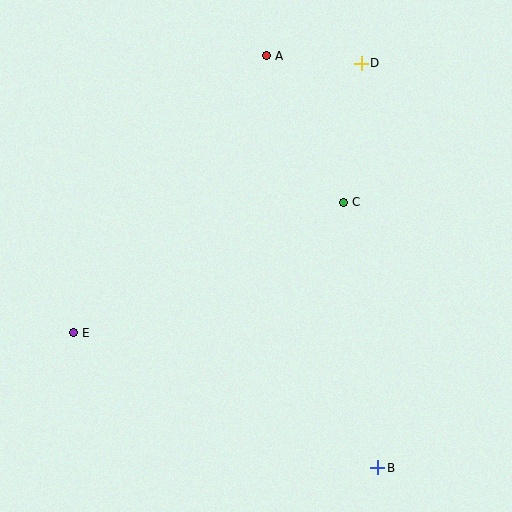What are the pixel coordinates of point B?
Point B is at (378, 468).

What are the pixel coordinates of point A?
Point A is at (266, 56).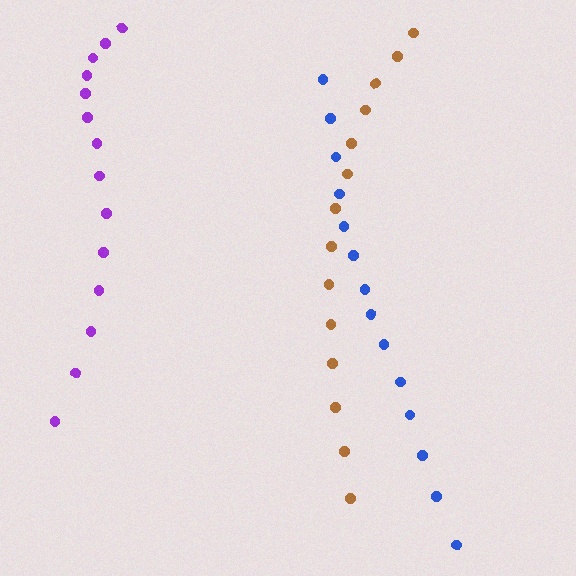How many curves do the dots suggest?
There are 3 distinct paths.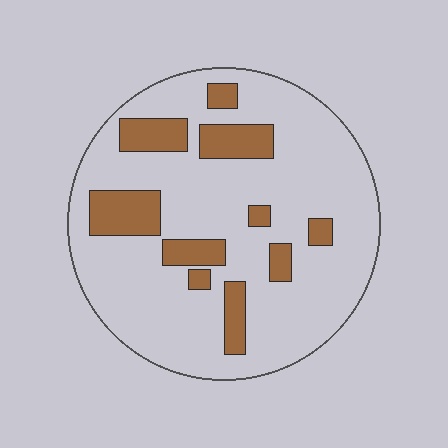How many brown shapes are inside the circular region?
10.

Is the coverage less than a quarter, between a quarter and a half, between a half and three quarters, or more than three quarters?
Less than a quarter.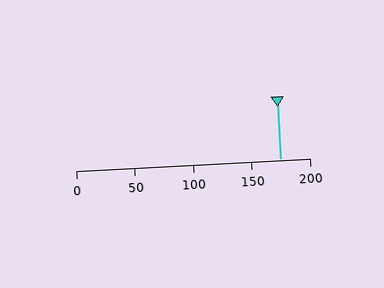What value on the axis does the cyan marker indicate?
The marker indicates approximately 175.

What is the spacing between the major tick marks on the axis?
The major ticks are spaced 50 apart.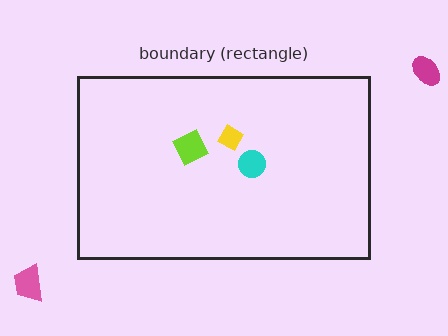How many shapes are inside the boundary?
3 inside, 2 outside.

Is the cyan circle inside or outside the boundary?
Inside.